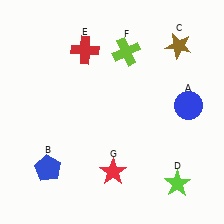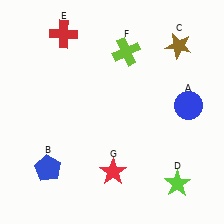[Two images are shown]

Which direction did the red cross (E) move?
The red cross (E) moved left.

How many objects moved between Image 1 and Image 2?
1 object moved between the two images.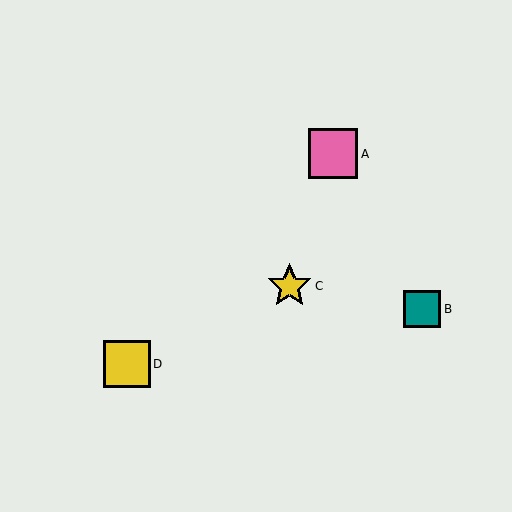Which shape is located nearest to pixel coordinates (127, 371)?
The yellow square (labeled D) at (127, 364) is nearest to that location.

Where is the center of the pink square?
The center of the pink square is at (333, 154).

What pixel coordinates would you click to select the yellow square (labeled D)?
Click at (127, 364) to select the yellow square D.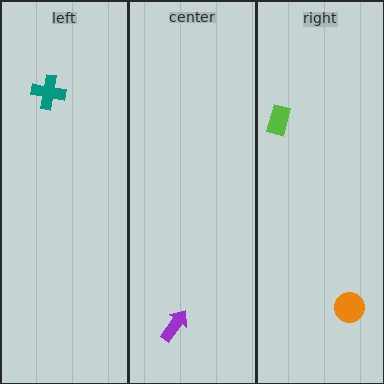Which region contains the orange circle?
The right region.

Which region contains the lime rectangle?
The right region.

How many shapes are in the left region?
1.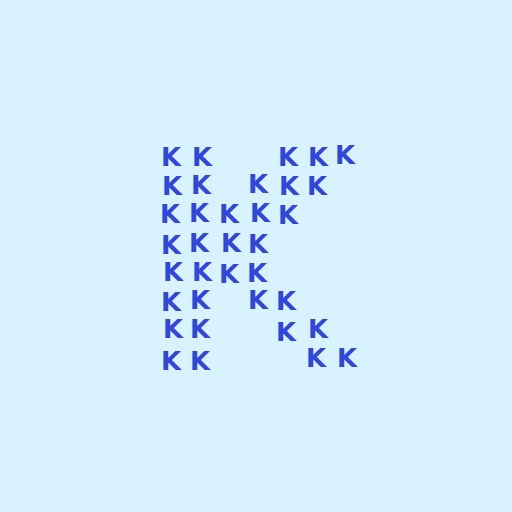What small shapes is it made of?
It is made of small letter K's.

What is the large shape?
The large shape is the letter K.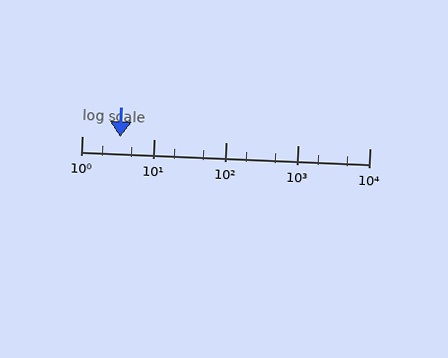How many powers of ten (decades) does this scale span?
The scale spans 4 decades, from 1 to 10000.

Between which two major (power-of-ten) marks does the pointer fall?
The pointer is between 1 and 10.